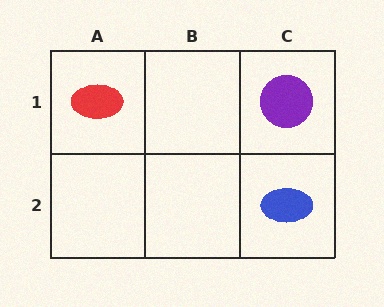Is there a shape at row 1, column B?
No, that cell is empty.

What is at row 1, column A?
A red ellipse.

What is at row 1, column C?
A purple circle.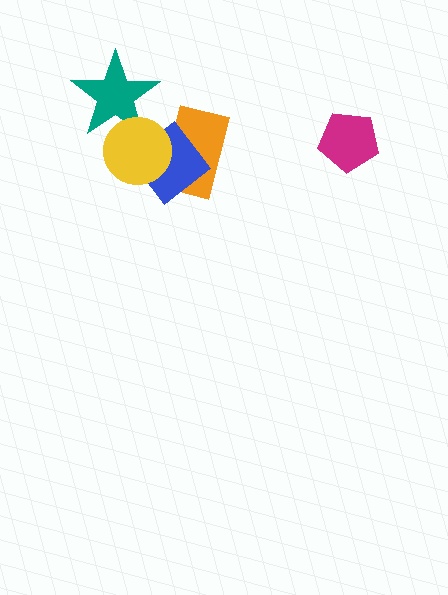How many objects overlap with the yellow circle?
3 objects overlap with the yellow circle.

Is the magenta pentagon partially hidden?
No, no other shape covers it.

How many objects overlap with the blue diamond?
2 objects overlap with the blue diamond.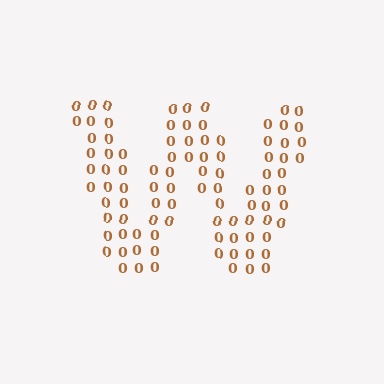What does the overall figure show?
The overall figure shows the letter W.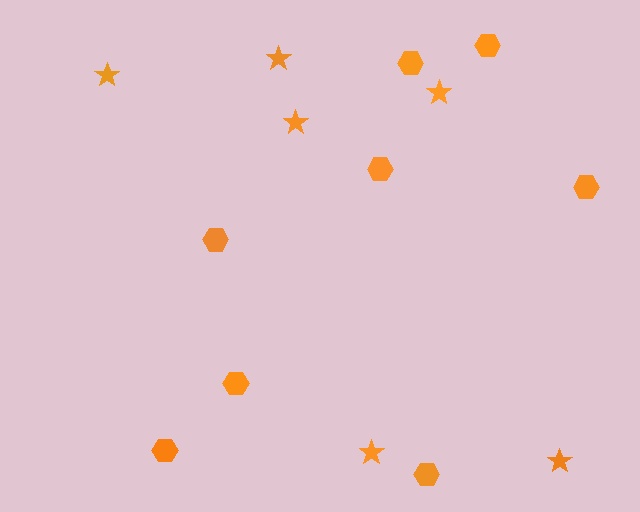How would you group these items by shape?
There are 2 groups: one group of hexagons (8) and one group of stars (6).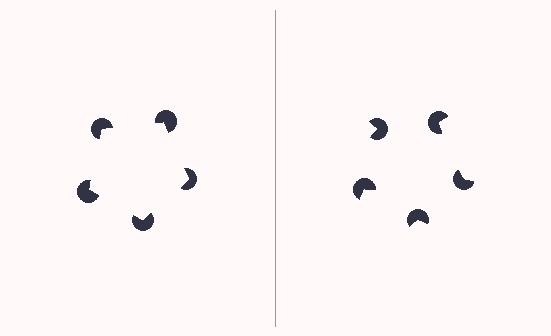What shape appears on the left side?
An illusory pentagon.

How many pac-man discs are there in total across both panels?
10 — 5 on each side.